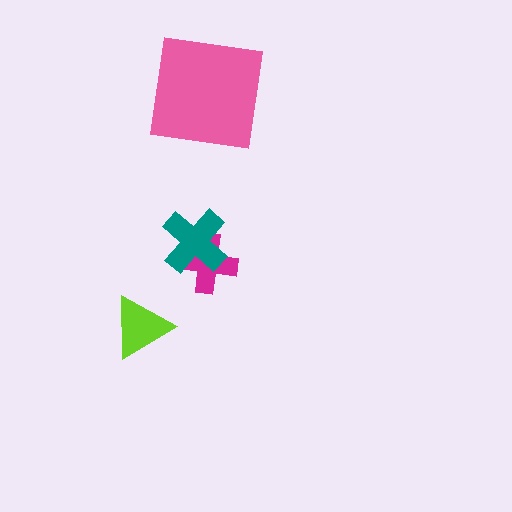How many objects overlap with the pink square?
0 objects overlap with the pink square.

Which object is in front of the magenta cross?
The teal cross is in front of the magenta cross.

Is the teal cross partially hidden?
No, no other shape covers it.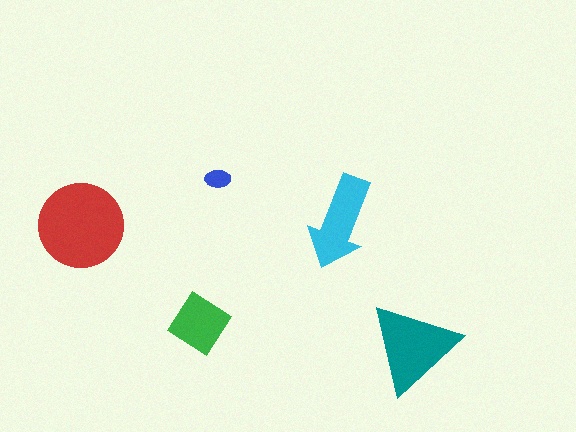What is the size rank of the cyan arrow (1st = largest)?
3rd.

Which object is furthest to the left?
The red circle is leftmost.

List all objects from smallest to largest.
The blue ellipse, the green diamond, the cyan arrow, the teal triangle, the red circle.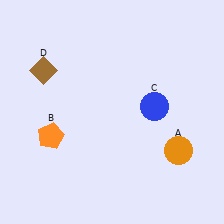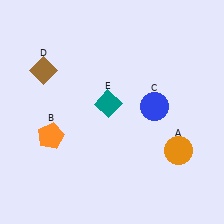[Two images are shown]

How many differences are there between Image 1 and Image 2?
There is 1 difference between the two images.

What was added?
A teal diamond (E) was added in Image 2.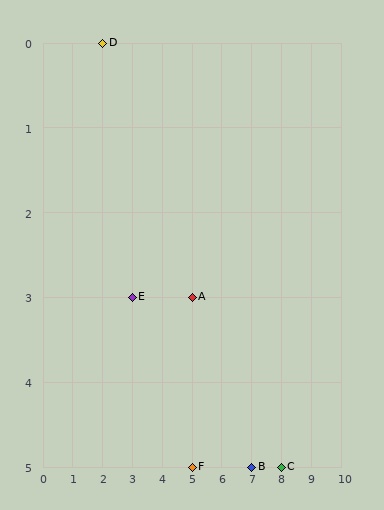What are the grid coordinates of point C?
Point C is at grid coordinates (8, 5).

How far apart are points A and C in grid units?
Points A and C are 3 columns and 2 rows apart (about 3.6 grid units diagonally).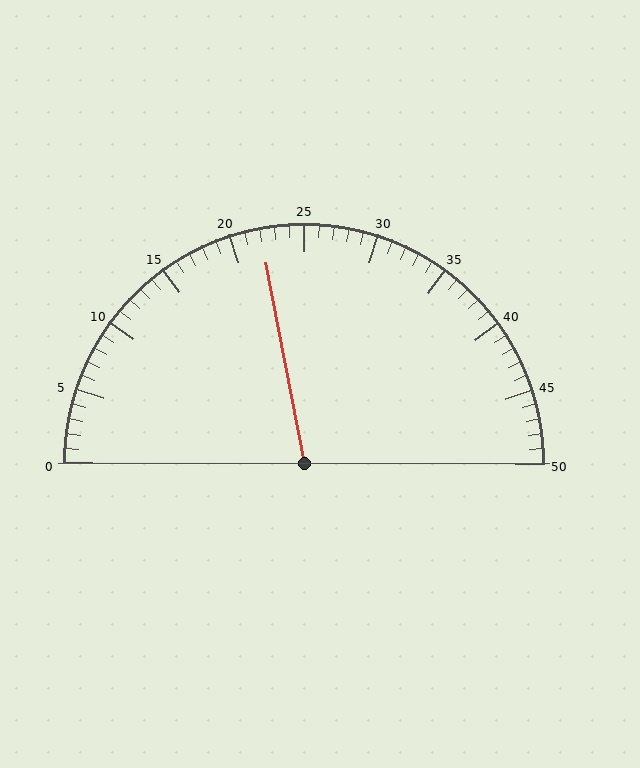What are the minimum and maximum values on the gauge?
The gauge ranges from 0 to 50.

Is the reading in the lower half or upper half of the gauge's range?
The reading is in the lower half of the range (0 to 50).